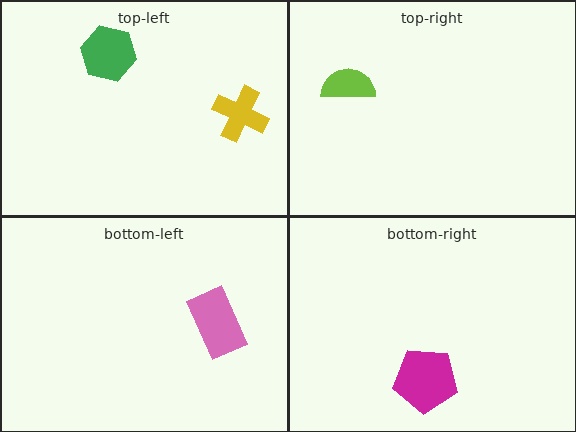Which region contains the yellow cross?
The top-left region.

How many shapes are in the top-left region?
2.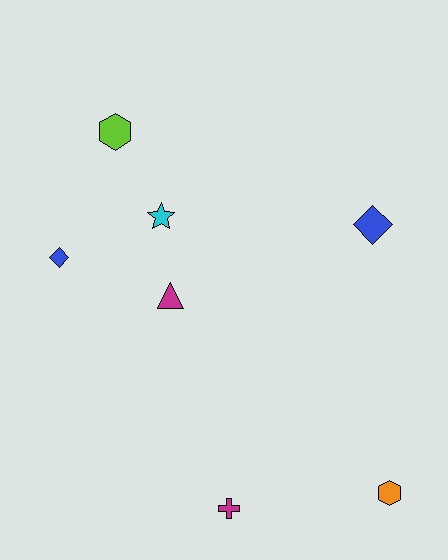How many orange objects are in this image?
There is 1 orange object.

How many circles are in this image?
There are no circles.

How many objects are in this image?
There are 7 objects.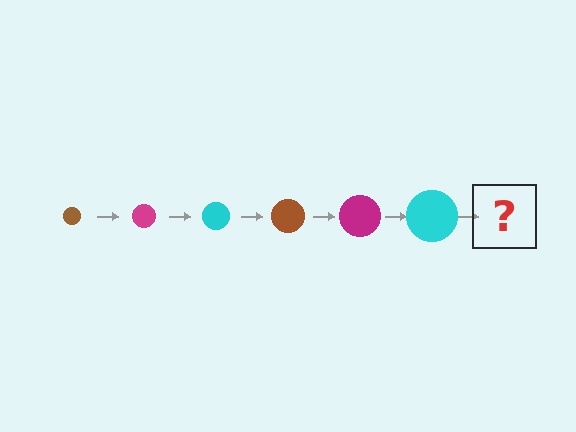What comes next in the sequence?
The next element should be a brown circle, larger than the previous one.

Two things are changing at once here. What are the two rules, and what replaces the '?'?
The two rules are that the circle grows larger each step and the color cycles through brown, magenta, and cyan. The '?' should be a brown circle, larger than the previous one.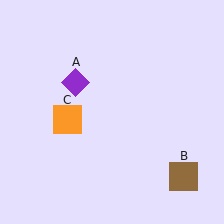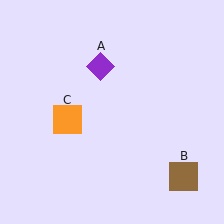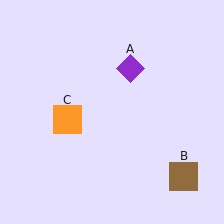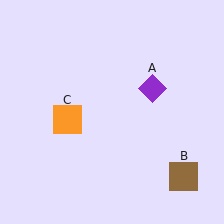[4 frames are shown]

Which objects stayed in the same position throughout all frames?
Brown square (object B) and orange square (object C) remained stationary.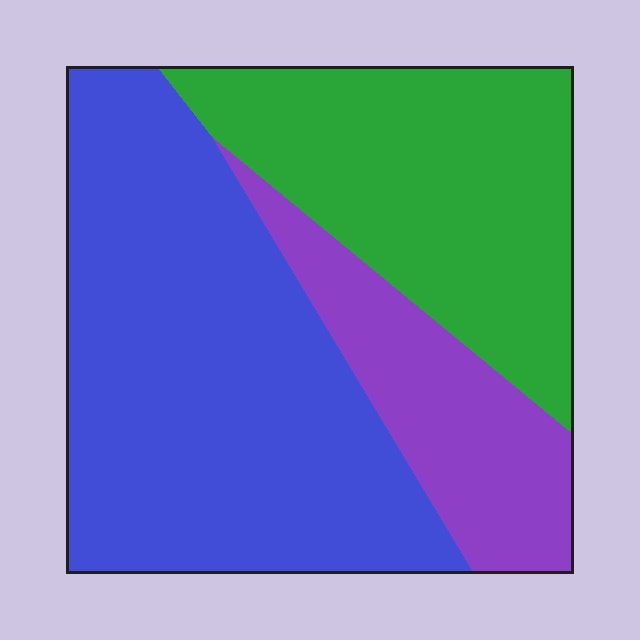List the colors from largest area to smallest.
From largest to smallest: blue, green, purple.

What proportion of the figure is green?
Green takes up about one third (1/3) of the figure.